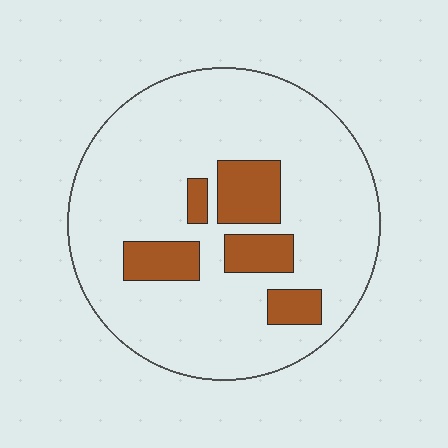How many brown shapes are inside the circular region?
5.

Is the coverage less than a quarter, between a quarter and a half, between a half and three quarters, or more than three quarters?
Less than a quarter.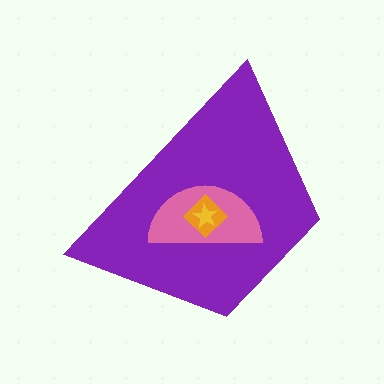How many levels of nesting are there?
4.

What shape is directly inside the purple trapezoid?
The pink semicircle.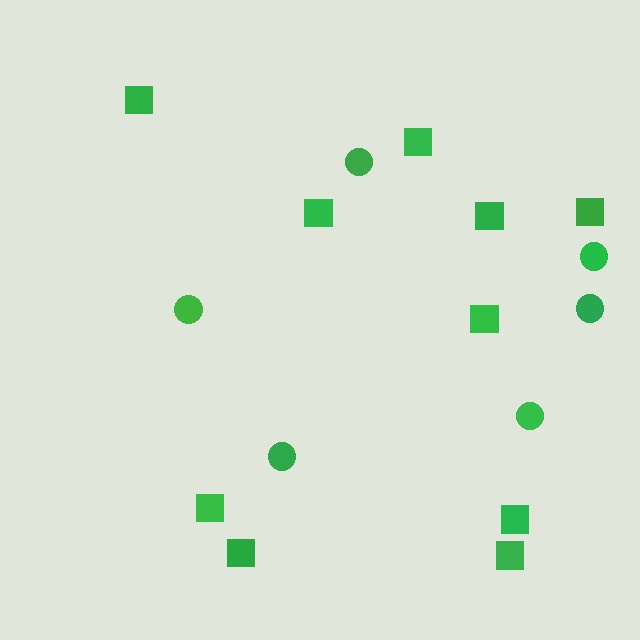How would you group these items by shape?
There are 2 groups: one group of squares (10) and one group of circles (6).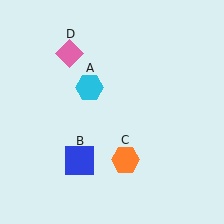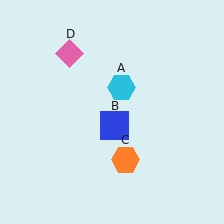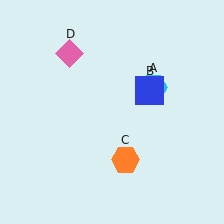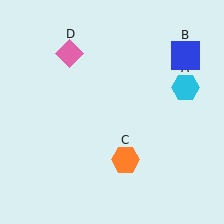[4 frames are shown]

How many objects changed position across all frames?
2 objects changed position: cyan hexagon (object A), blue square (object B).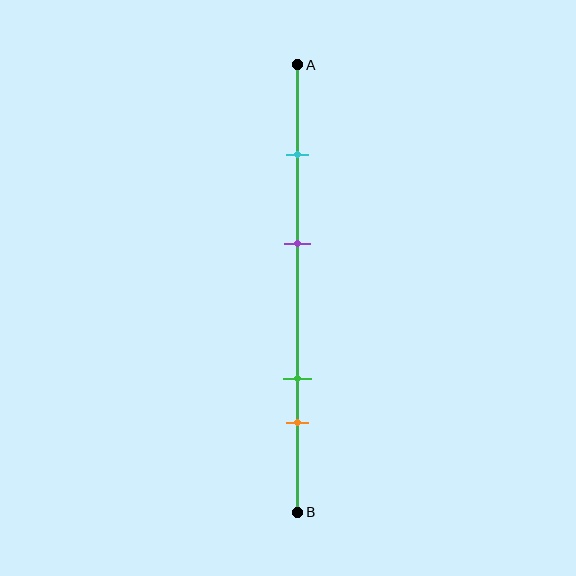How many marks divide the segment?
There are 4 marks dividing the segment.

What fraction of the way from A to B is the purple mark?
The purple mark is approximately 40% (0.4) of the way from A to B.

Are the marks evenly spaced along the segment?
No, the marks are not evenly spaced.